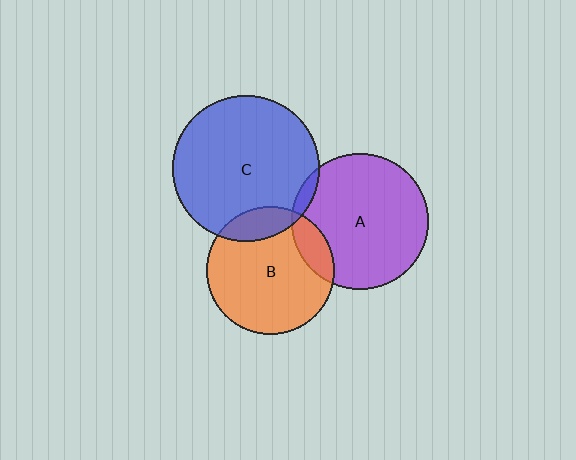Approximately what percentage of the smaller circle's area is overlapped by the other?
Approximately 15%.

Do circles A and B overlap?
Yes.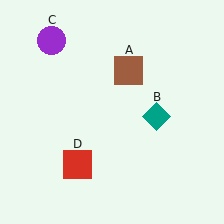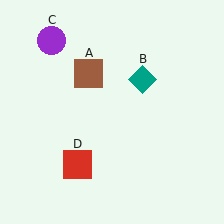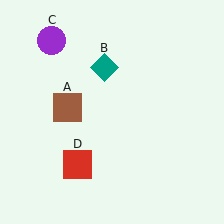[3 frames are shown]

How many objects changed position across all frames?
2 objects changed position: brown square (object A), teal diamond (object B).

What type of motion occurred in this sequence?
The brown square (object A), teal diamond (object B) rotated counterclockwise around the center of the scene.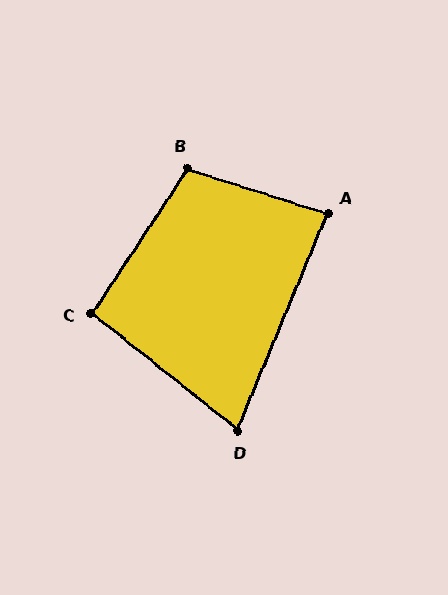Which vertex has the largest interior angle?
B, at approximately 106 degrees.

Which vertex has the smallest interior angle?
D, at approximately 74 degrees.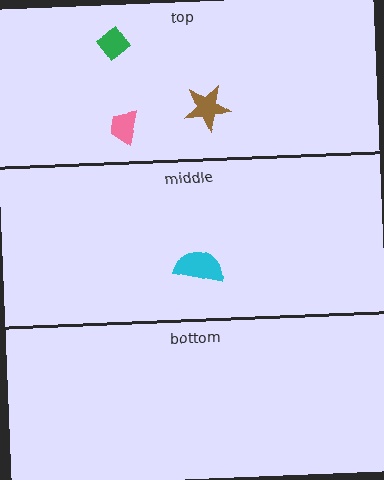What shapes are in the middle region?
The cyan semicircle.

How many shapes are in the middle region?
1.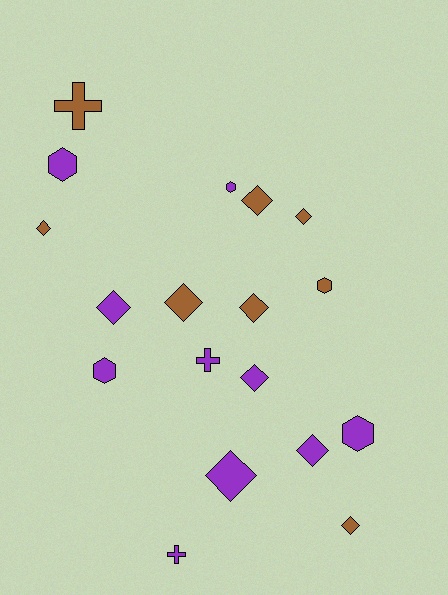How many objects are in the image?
There are 18 objects.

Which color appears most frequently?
Purple, with 10 objects.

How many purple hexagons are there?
There are 4 purple hexagons.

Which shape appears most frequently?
Diamond, with 10 objects.